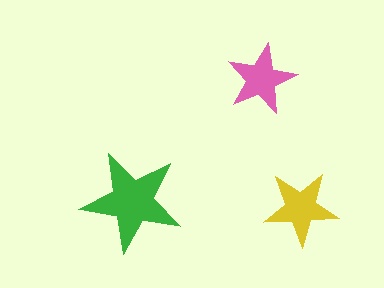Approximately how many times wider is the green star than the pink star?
About 1.5 times wider.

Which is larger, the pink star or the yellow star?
The yellow one.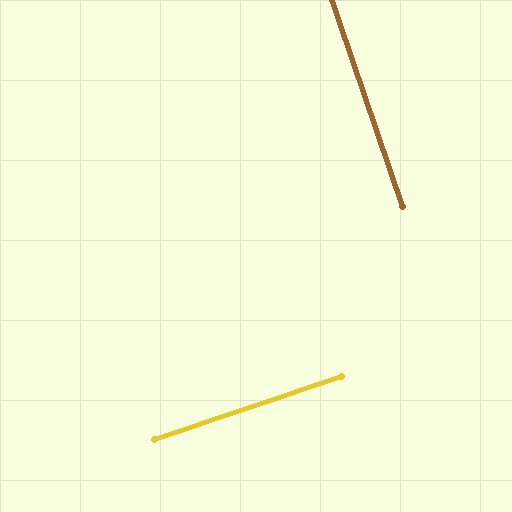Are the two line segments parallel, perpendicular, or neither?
Perpendicular — they meet at approximately 90°.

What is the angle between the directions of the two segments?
Approximately 90 degrees.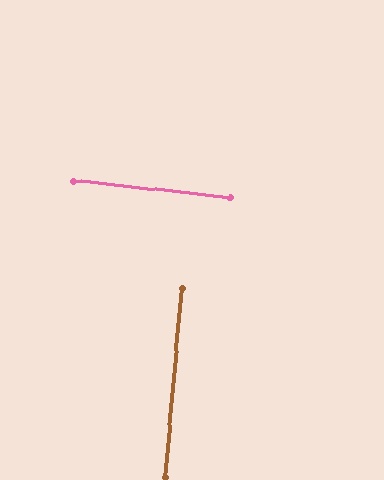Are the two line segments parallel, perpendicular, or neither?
Perpendicular — they meet at approximately 89°.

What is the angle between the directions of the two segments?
Approximately 89 degrees.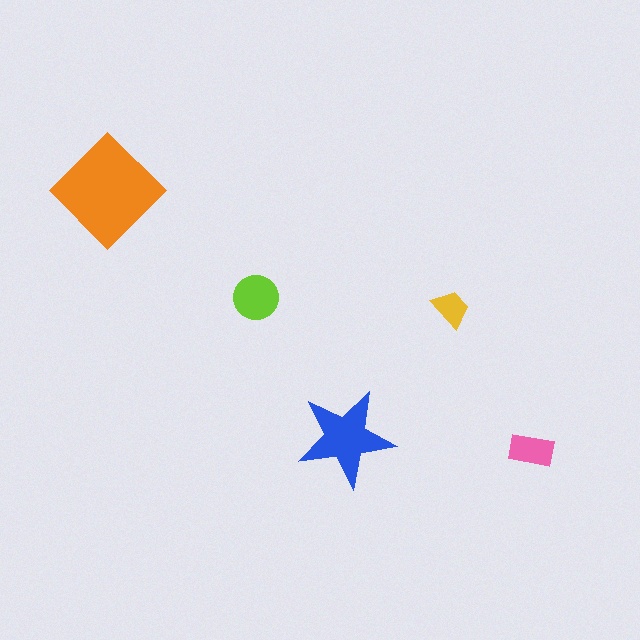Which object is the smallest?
The yellow trapezoid.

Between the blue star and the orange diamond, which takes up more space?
The orange diamond.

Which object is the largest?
The orange diamond.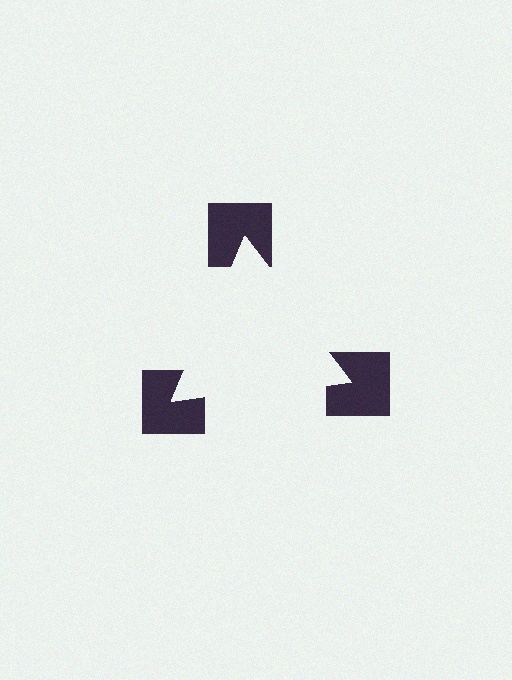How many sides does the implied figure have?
3 sides.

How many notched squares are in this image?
There are 3 — one at each vertex of the illusory triangle.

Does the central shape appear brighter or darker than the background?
It typically appears slightly brighter than the background, even though no actual brightness change is drawn.